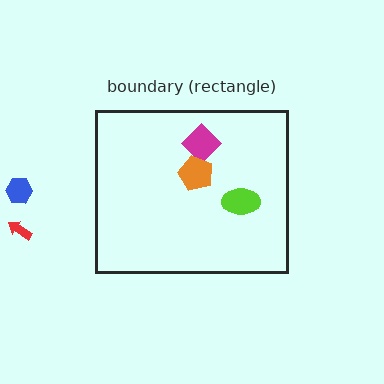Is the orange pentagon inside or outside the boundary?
Inside.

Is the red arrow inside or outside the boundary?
Outside.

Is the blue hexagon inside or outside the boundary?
Outside.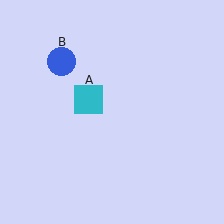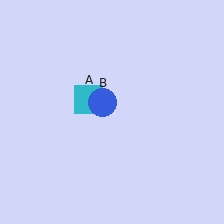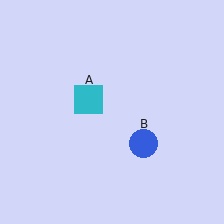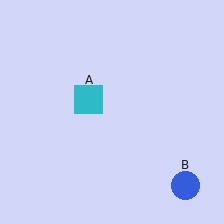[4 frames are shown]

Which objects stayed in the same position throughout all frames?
Cyan square (object A) remained stationary.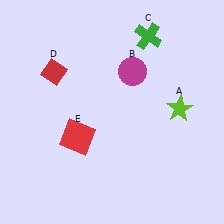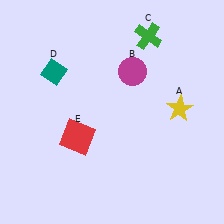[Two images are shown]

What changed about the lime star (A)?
In Image 1, A is lime. In Image 2, it changed to yellow.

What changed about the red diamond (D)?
In Image 1, D is red. In Image 2, it changed to teal.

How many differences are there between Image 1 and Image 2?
There are 2 differences between the two images.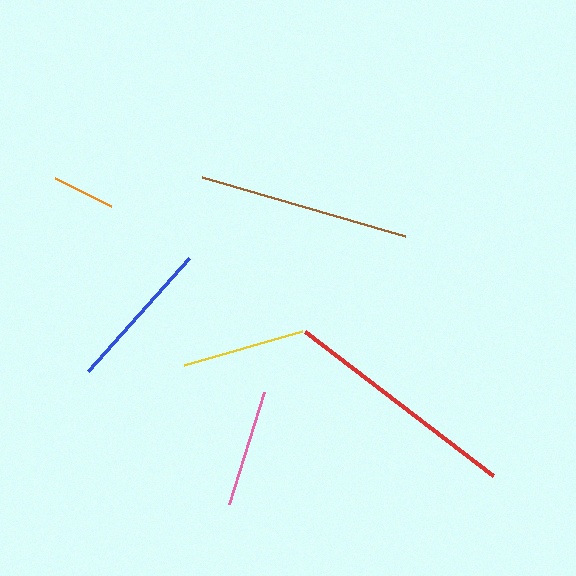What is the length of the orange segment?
The orange segment is approximately 63 pixels long.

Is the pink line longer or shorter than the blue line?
The blue line is longer than the pink line.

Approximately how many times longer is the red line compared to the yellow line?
The red line is approximately 1.9 times the length of the yellow line.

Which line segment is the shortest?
The orange line is the shortest at approximately 63 pixels.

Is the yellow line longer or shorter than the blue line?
The blue line is longer than the yellow line.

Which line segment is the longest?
The red line is the longest at approximately 237 pixels.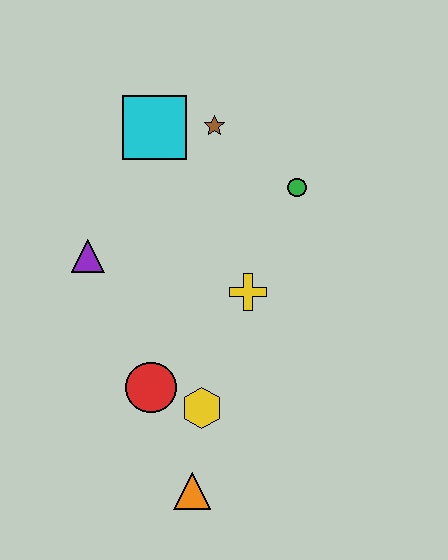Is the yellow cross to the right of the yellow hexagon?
Yes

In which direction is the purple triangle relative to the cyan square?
The purple triangle is below the cyan square.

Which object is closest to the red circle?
The yellow hexagon is closest to the red circle.